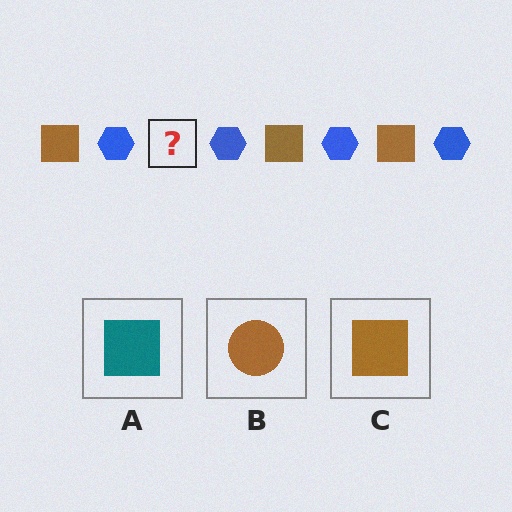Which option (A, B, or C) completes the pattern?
C.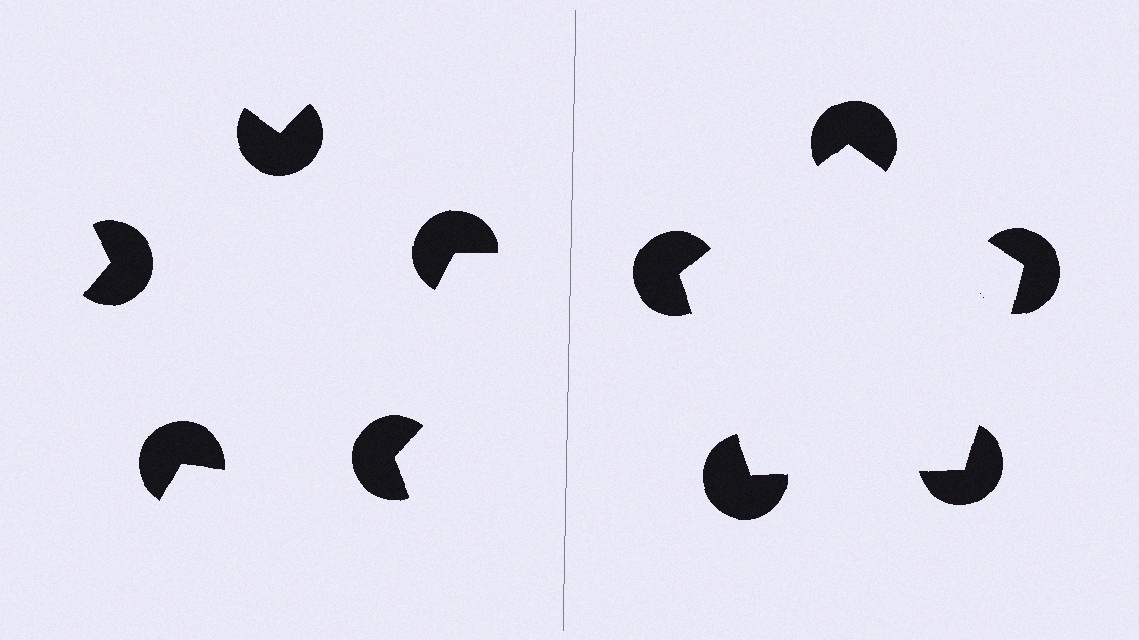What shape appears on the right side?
An illusory pentagon.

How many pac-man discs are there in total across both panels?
10 — 5 on each side.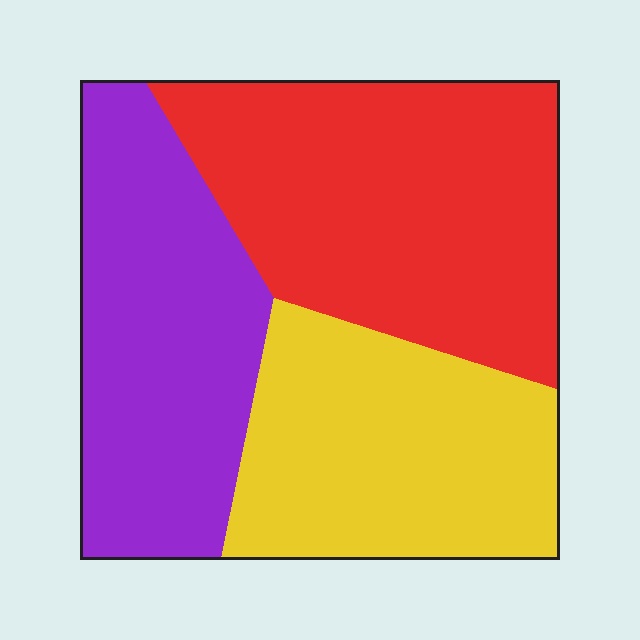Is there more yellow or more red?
Red.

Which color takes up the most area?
Red, at roughly 40%.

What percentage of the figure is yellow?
Yellow takes up between a sixth and a third of the figure.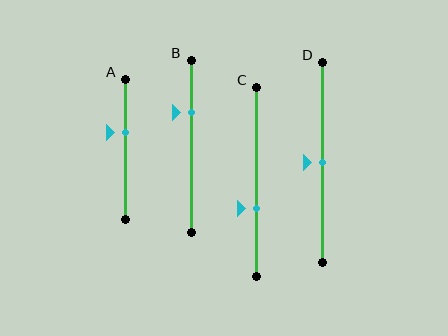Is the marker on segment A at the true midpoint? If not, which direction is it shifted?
No, the marker on segment A is shifted upward by about 12% of the segment length.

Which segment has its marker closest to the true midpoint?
Segment D has its marker closest to the true midpoint.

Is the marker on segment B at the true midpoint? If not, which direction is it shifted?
No, the marker on segment B is shifted upward by about 19% of the segment length.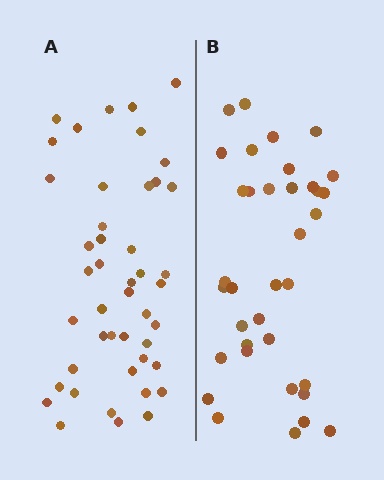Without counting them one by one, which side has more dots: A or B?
Region A (the left region) has more dots.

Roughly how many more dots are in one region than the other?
Region A has roughly 8 or so more dots than region B.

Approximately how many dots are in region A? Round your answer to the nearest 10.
About 40 dots. (The exact count is 45, which rounds to 40.)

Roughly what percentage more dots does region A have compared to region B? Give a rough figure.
About 25% more.